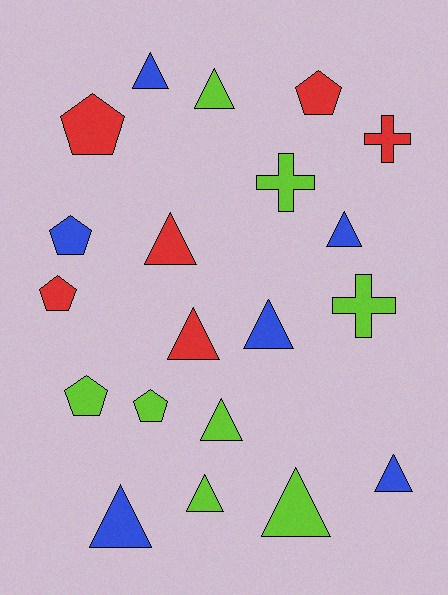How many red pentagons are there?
There are 3 red pentagons.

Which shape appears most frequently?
Triangle, with 11 objects.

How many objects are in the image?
There are 20 objects.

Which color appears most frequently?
Lime, with 8 objects.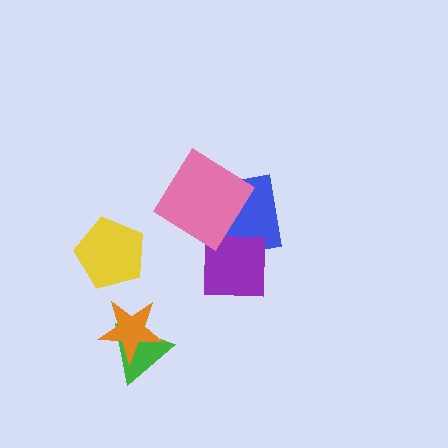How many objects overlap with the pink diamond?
1 object overlaps with the pink diamond.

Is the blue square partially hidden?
Yes, it is partially covered by another shape.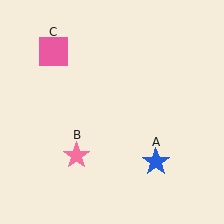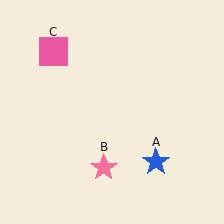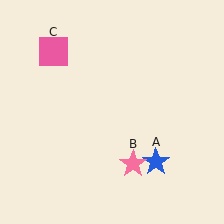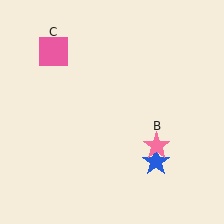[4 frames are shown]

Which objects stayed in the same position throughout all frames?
Blue star (object A) and pink square (object C) remained stationary.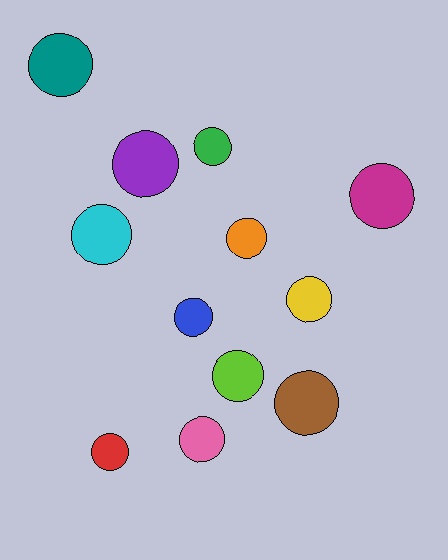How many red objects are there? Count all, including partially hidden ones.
There is 1 red object.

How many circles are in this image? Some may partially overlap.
There are 12 circles.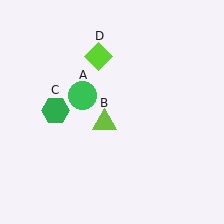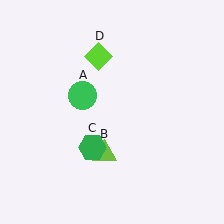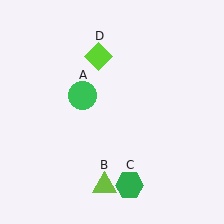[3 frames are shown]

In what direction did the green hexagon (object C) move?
The green hexagon (object C) moved down and to the right.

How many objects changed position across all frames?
2 objects changed position: lime triangle (object B), green hexagon (object C).